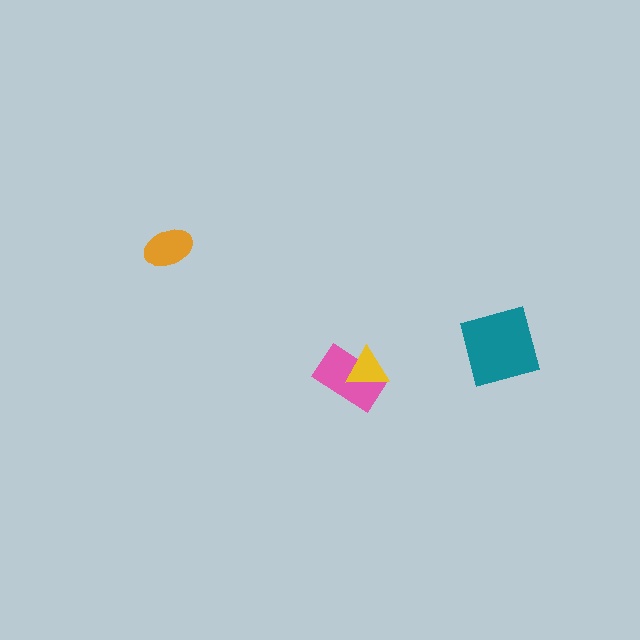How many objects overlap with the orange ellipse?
0 objects overlap with the orange ellipse.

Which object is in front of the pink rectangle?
The yellow triangle is in front of the pink rectangle.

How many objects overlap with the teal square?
0 objects overlap with the teal square.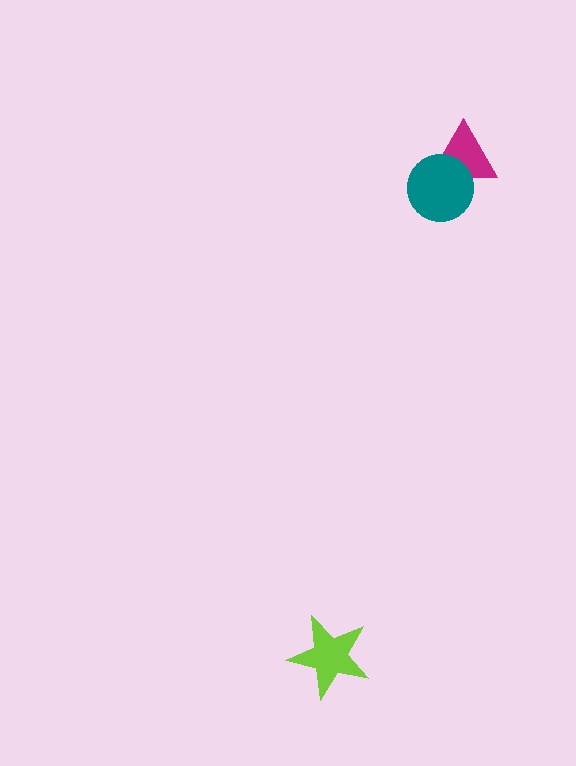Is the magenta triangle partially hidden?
Yes, it is partially covered by another shape.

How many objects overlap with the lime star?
0 objects overlap with the lime star.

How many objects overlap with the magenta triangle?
1 object overlaps with the magenta triangle.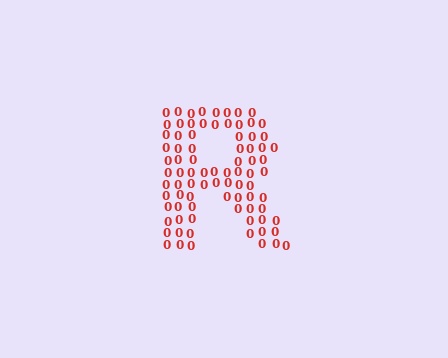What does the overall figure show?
The overall figure shows the letter R.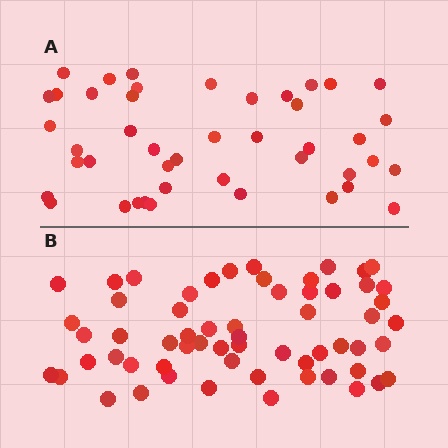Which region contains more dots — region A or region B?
Region B (the bottom region) has more dots.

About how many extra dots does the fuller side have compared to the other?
Region B has approximately 15 more dots than region A.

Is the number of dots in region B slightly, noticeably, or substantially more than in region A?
Region B has noticeably more, but not dramatically so. The ratio is roughly 1.4 to 1.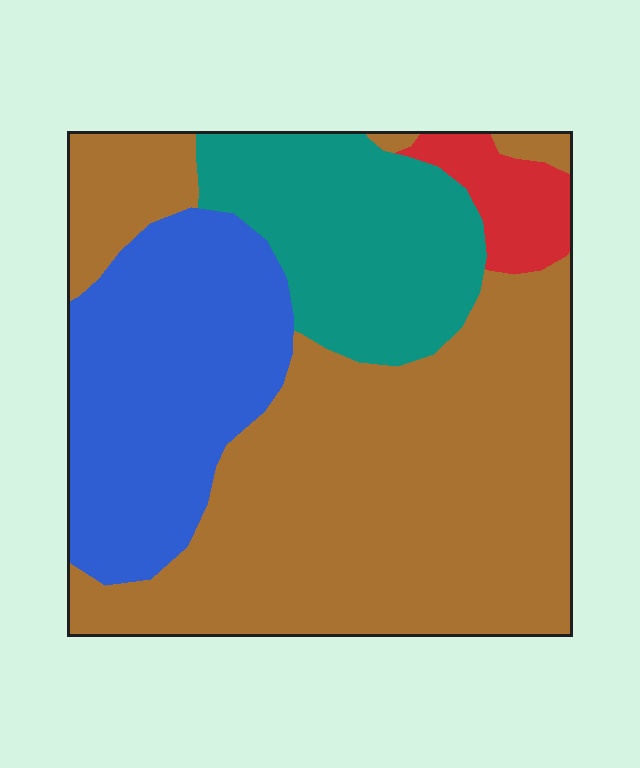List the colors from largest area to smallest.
From largest to smallest: brown, blue, teal, red.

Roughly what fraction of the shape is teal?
Teal takes up about one sixth (1/6) of the shape.